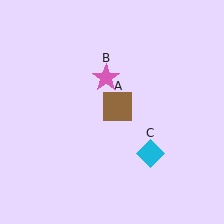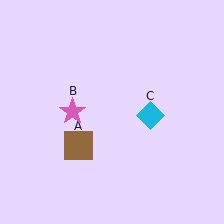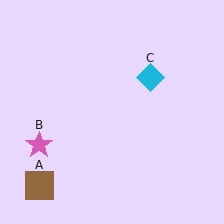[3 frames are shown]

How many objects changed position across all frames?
3 objects changed position: brown square (object A), pink star (object B), cyan diamond (object C).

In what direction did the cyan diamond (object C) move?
The cyan diamond (object C) moved up.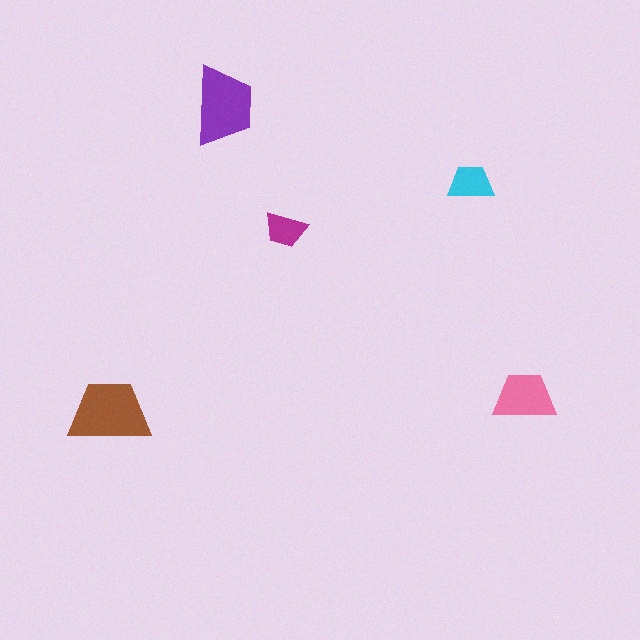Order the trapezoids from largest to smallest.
the brown one, the purple one, the pink one, the cyan one, the magenta one.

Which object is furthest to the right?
The pink trapezoid is rightmost.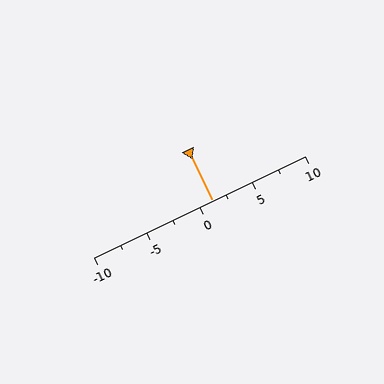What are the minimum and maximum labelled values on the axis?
The axis runs from -10 to 10.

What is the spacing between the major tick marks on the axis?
The major ticks are spaced 5 apart.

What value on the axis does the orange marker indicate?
The marker indicates approximately 1.2.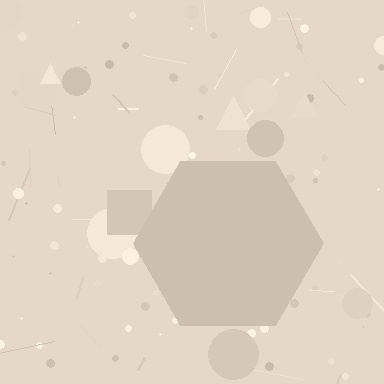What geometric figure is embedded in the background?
A hexagon is embedded in the background.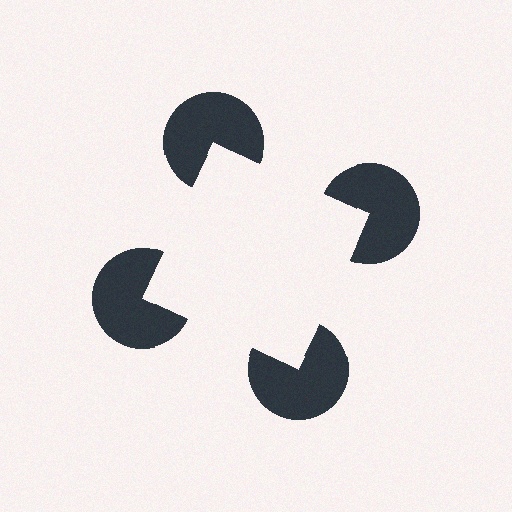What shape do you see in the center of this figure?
An illusory square — its edges are inferred from the aligned wedge cuts in the pac-man discs, not physically drawn.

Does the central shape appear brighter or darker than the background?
It typically appears slightly brighter than the background, even though no actual brightness change is drawn.